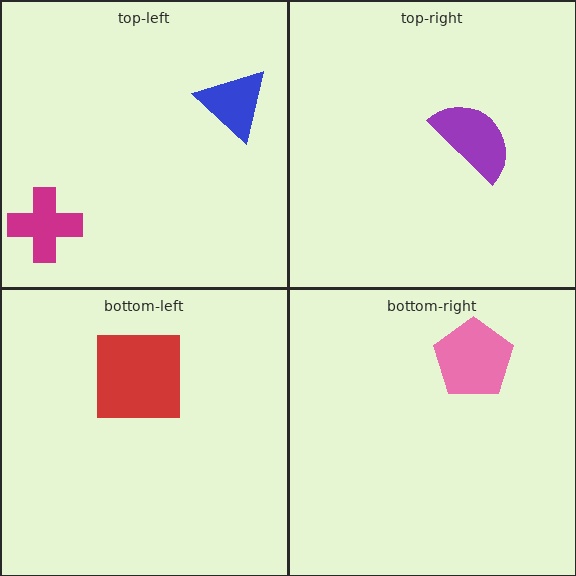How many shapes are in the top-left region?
2.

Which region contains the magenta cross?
The top-left region.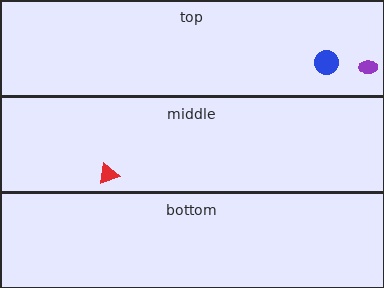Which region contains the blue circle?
The top region.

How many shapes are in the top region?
2.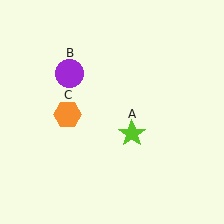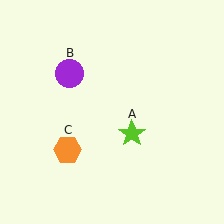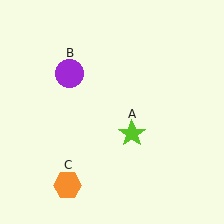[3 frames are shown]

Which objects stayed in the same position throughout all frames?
Lime star (object A) and purple circle (object B) remained stationary.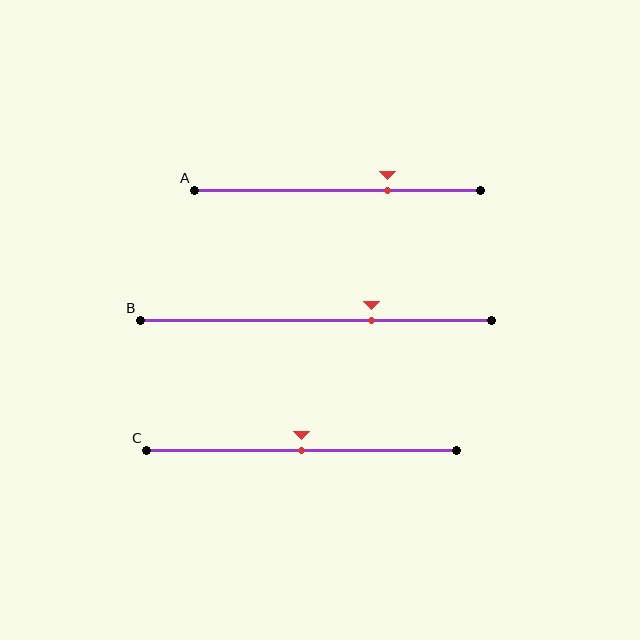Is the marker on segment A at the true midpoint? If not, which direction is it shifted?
No, the marker on segment A is shifted to the right by about 17% of the segment length.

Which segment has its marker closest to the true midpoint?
Segment C has its marker closest to the true midpoint.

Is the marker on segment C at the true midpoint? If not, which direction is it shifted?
Yes, the marker on segment C is at the true midpoint.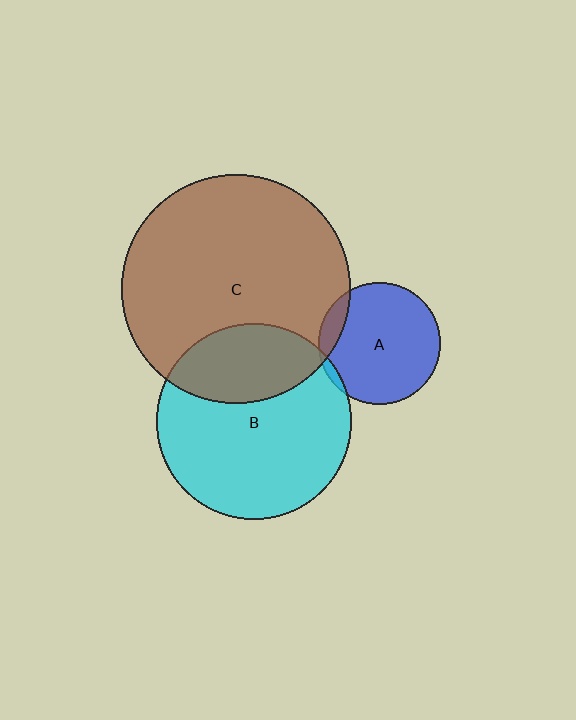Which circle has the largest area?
Circle C (brown).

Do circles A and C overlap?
Yes.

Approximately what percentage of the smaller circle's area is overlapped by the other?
Approximately 10%.